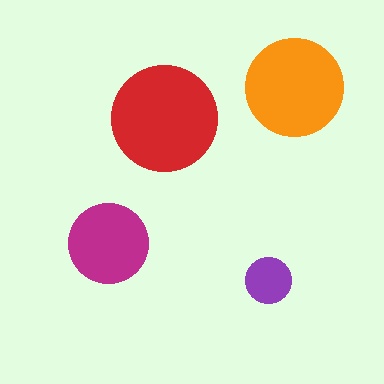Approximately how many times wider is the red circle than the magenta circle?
About 1.5 times wider.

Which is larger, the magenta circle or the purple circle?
The magenta one.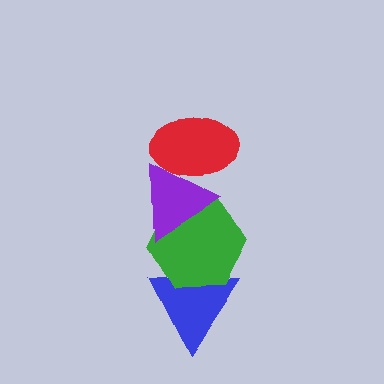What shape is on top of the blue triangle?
The green hexagon is on top of the blue triangle.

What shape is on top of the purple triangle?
The red ellipse is on top of the purple triangle.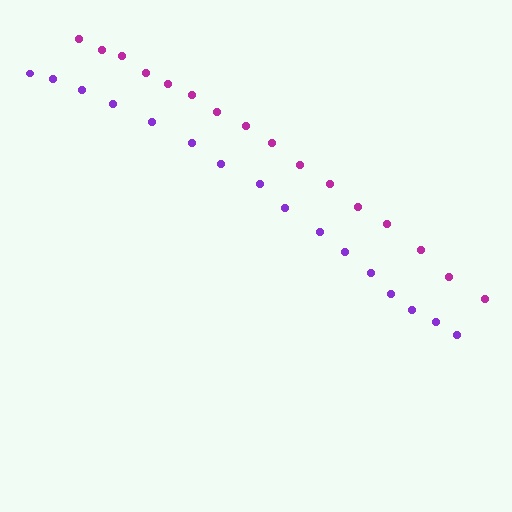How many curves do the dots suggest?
There are 2 distinct paths.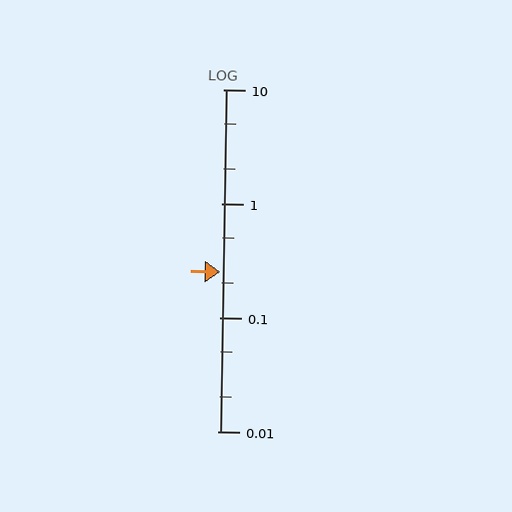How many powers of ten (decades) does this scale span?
The scale spans 3 decades, from 0.01 to 10.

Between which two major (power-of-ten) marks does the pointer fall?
The pointer is between 0.1 and 1.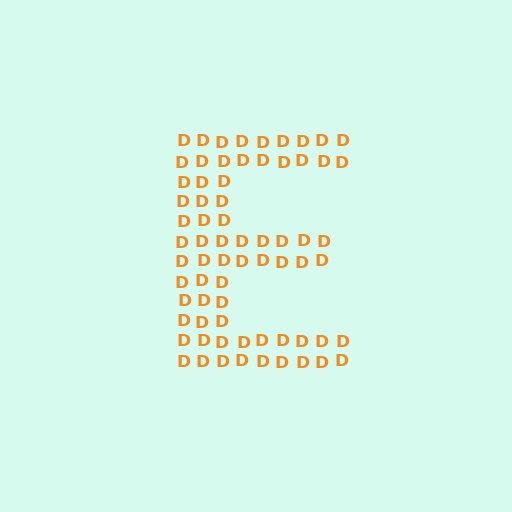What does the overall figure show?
The overall figure shows the letter E.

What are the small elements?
The small elements are letter D's.